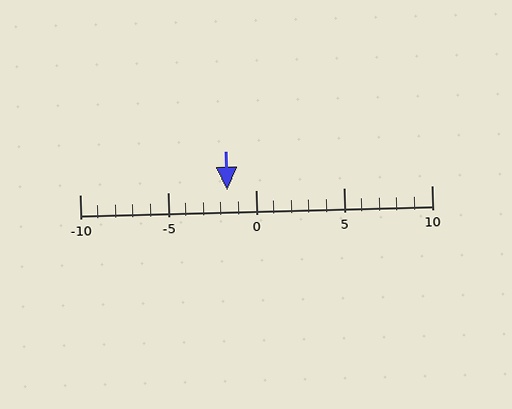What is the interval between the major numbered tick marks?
The major tick marks are spaced 5 units apart.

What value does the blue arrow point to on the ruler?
The blue arrow points to approximately -2.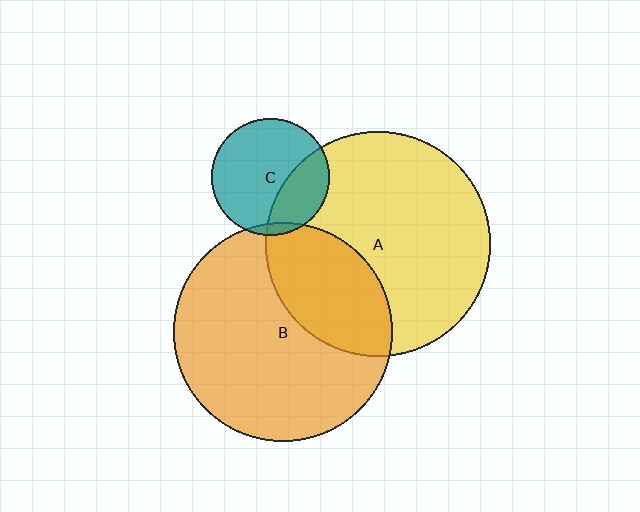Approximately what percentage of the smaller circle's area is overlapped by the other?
Approximately 30%.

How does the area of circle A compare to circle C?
Approximately 3.7 times.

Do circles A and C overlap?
Yes.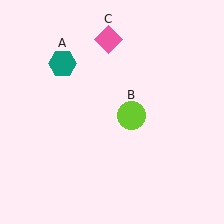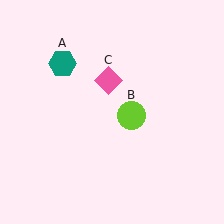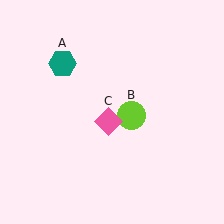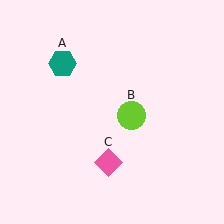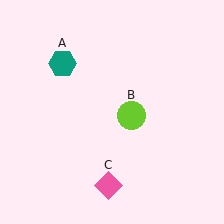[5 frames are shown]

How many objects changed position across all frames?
1 object changed position: pink diamond (object C).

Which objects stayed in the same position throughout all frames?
Teal hexagon (object A) and lime circle (object B) remained stationary.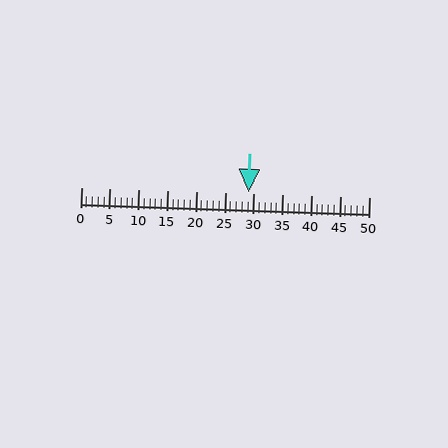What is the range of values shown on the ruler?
The ruler shows values from 0 to 50.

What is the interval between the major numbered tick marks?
The major tick marks are spaced 5 units apart.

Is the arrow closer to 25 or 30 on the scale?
The arrow is closer to 30.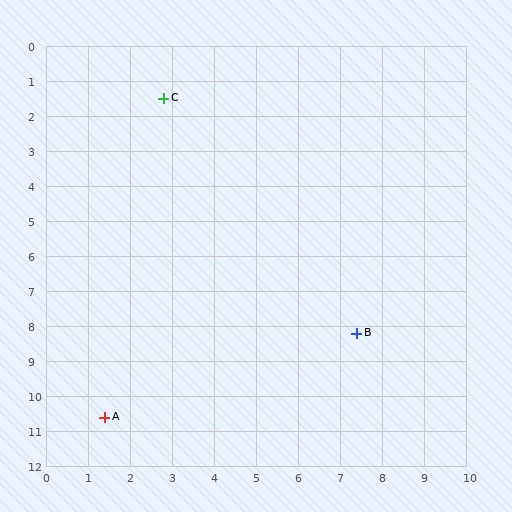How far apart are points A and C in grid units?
Points A and C are about 9.2 grid units apart.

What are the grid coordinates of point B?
Point B is at approximately (7.4, 8.2).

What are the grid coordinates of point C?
Point C is at approximately (2.8, 1.5).